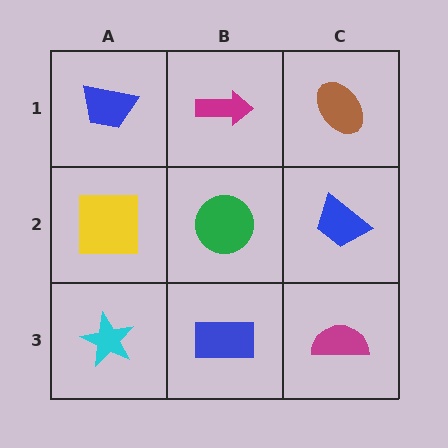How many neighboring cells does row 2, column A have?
3.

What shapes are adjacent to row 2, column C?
A brown ellipse (row 1, column C), a magenta semicircle (row 3, column C), a green circle (row 2, column B).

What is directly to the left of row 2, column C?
A green circle.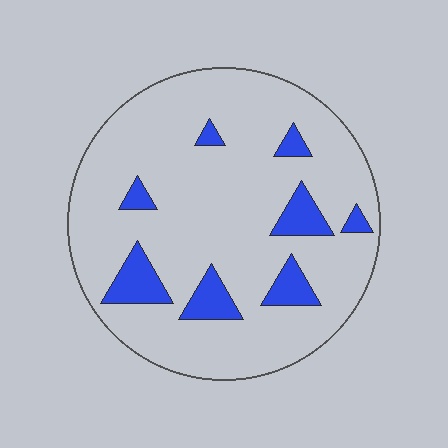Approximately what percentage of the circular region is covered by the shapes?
Approximately 15%.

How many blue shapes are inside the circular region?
8.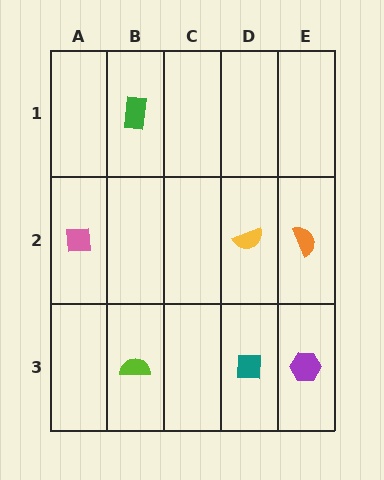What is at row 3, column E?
A purple hexagon.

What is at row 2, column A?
A pink square.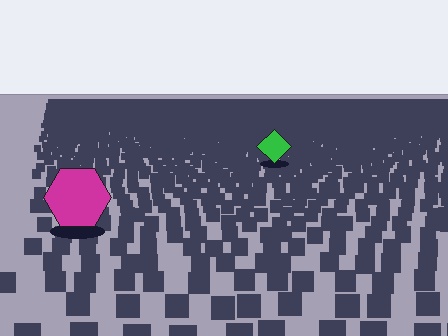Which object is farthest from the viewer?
The green diamond is farthest from the viewer. It appears smaller and the ground texture around it is denser.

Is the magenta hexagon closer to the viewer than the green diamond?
Yes. The magenta hexagon is closer — you can tell from the texture gradient: the ground texture is coarser near it.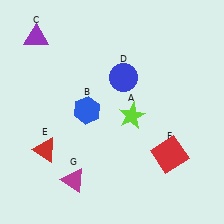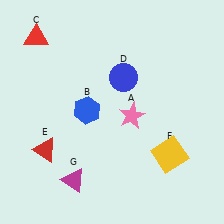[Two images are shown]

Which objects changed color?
A changed from lime to pink. C changed from purple to red. F changed from red to yellow.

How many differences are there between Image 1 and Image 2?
There are 3 differences between the two images.